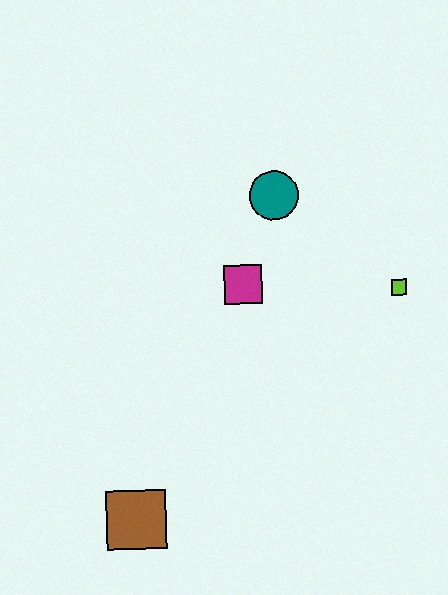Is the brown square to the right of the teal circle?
No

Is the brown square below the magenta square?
Yes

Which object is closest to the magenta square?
The teal circle is closest to the magenta square.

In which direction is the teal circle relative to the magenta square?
The teal circle is above the magenta square.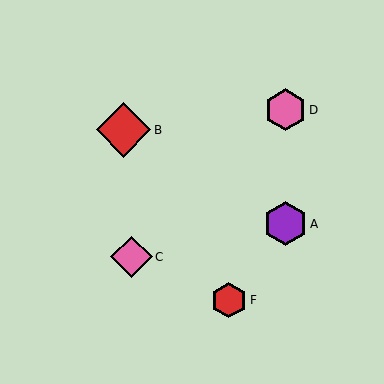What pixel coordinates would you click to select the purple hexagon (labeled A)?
Click at (285, 224) to select the purple hexagon A.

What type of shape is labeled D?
Shape D is a pink hexagon.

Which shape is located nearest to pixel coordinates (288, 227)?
The purple hexagon (labeled A) at (285, 224) is nearest to that location.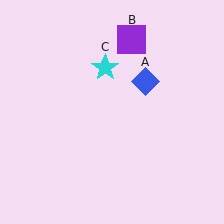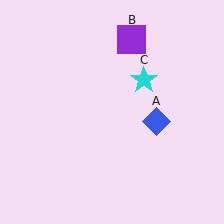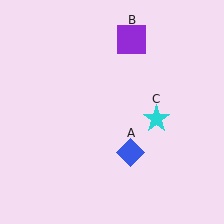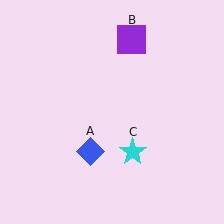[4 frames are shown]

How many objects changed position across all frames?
2 objects changed position: blue diamond (object A), cyan star (object C).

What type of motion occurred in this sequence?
The blue diamond (object A), cyan star (object C) rotated clockwise around the center of the scene.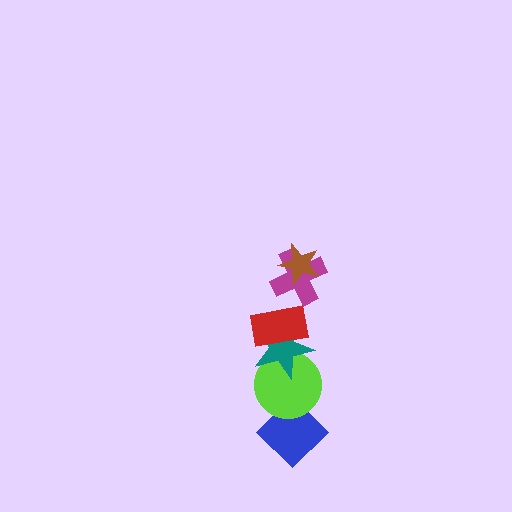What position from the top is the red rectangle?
The red rectangle is 3rd from the top.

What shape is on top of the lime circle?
The teal star is on top of the lime circle.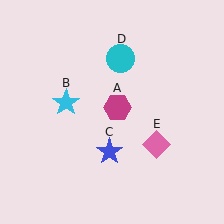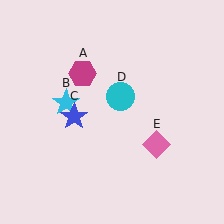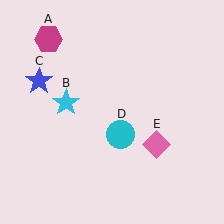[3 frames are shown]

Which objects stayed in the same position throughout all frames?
Cyan star (object B) and pink diamond (object E) remained stationary.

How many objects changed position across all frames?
3 objects changed position: magenta hexagon (object A), blue star (object C), cyan circle (object D).